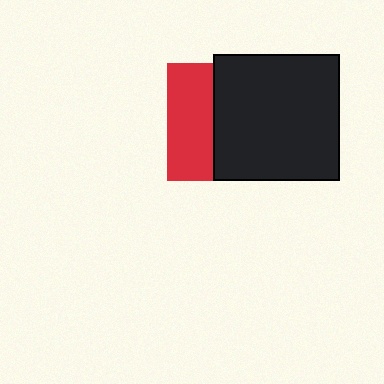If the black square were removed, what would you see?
You would see the complete red square.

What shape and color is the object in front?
The object in front is a black square.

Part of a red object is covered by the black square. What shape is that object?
It is a square.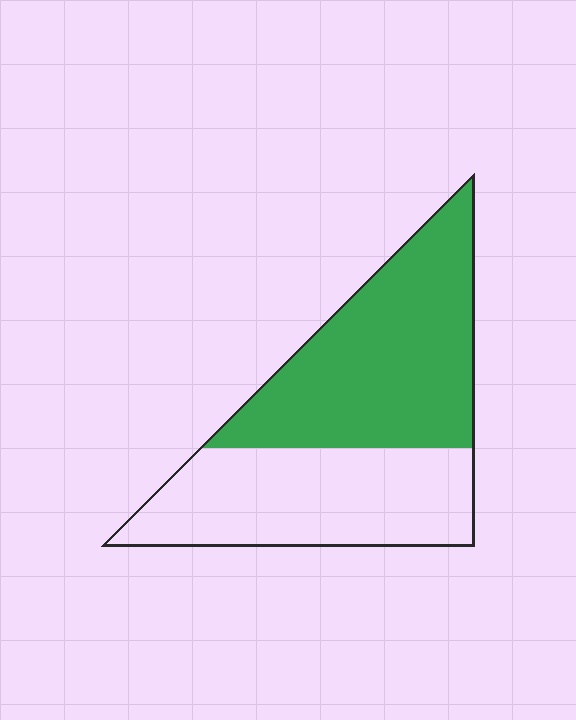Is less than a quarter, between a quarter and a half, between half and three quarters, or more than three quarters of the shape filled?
Between half and three quarters.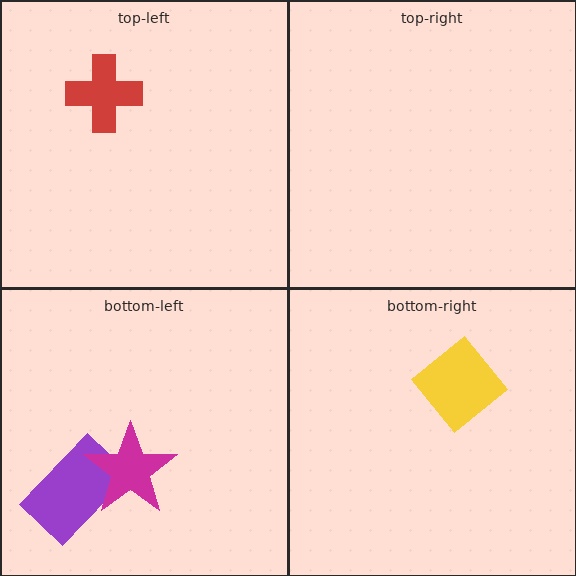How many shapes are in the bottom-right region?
1.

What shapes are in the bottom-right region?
The yellow diamond.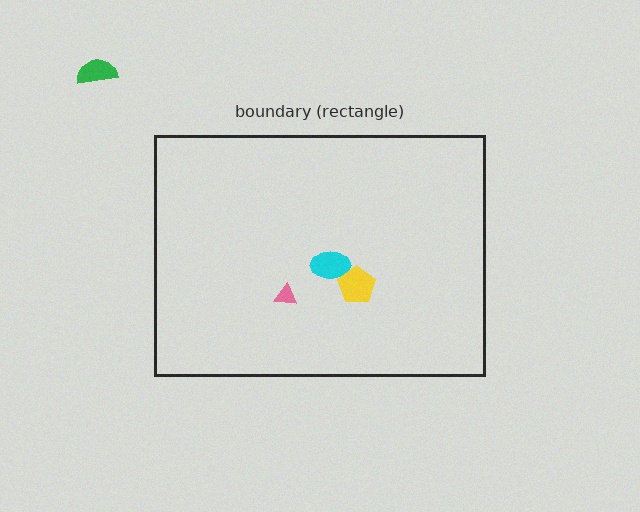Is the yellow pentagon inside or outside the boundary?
Inside.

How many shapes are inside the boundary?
3 inside, 1 outside.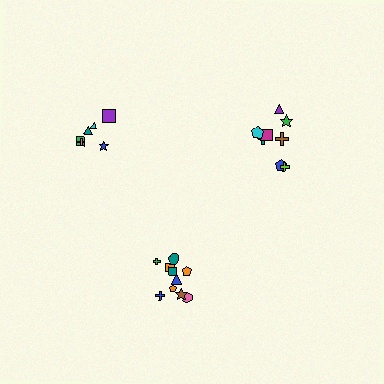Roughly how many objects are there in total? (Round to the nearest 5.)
Roughly 25 objects in total.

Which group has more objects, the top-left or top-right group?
The top-right group.